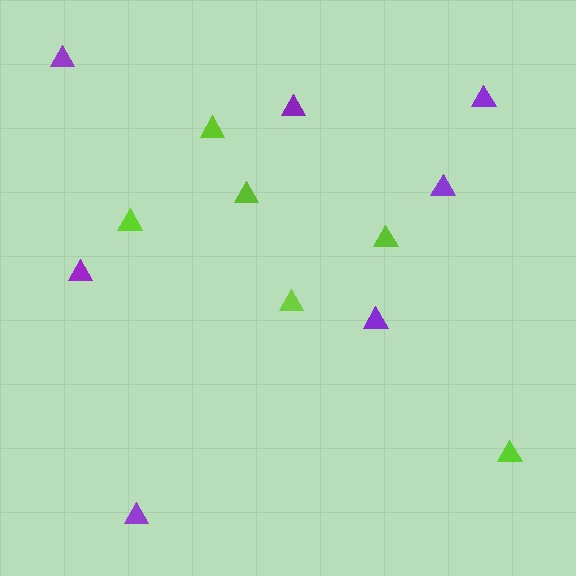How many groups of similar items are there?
There are 2 groups: one group of lime triangles (6) and one group of purple triangles (7).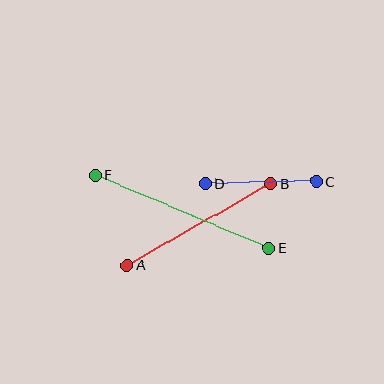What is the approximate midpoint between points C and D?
The midpoint is at approximately (261, 182) pixels.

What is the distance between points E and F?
The distance is approximately 188 pixels.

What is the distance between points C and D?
The distance is approximately 111 pixels.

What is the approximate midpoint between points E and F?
The midpoint is at approximately (182, 211) pixels.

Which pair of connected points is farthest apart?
Points E and F are farthest apart.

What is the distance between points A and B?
The distance is approximately 165 pixels.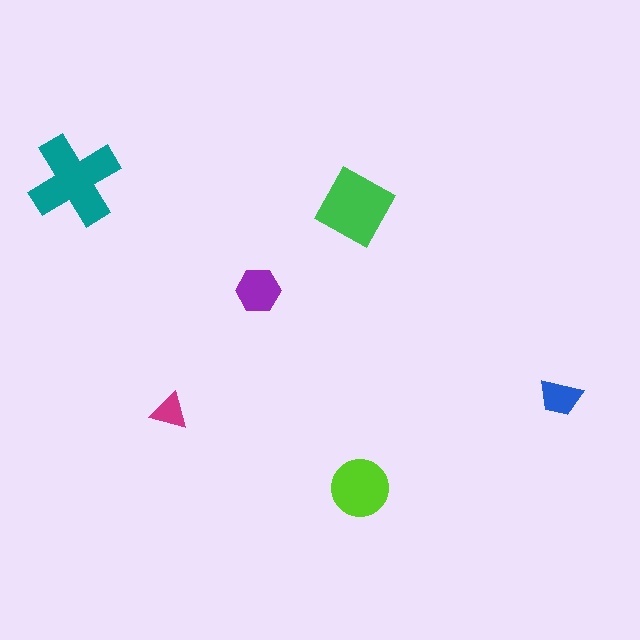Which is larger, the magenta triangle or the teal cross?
The teal cross.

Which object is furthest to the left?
The teal cross is leftmost.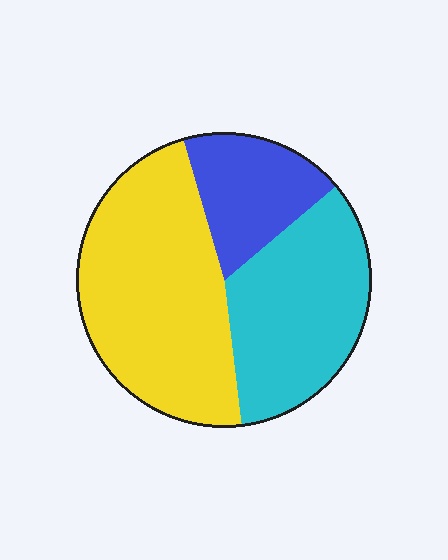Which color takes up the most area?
Yellow, at roughly 50%.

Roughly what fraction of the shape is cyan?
Cyan takes up between a third and a half of the shape.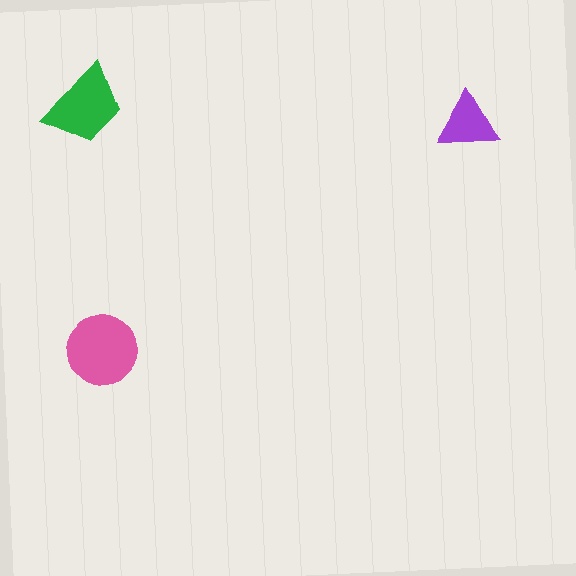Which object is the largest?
The pink circle.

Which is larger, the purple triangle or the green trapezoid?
The green trapezoid.